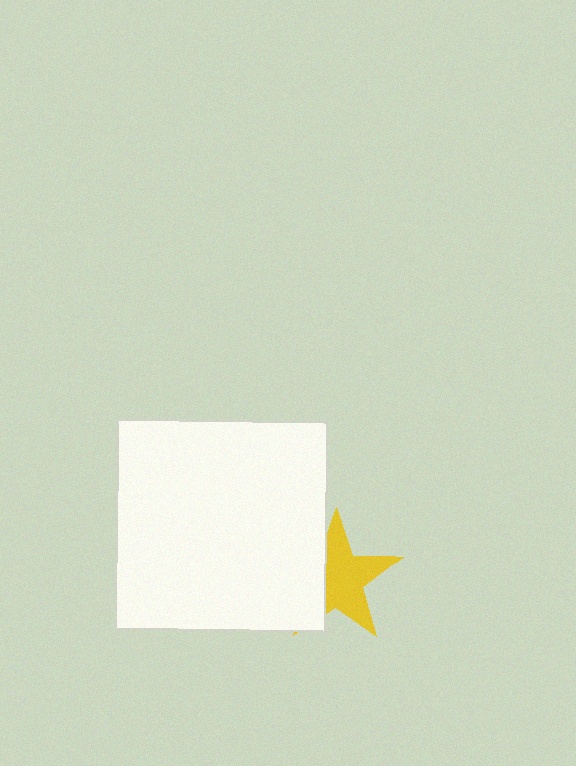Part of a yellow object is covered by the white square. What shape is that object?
It is a star.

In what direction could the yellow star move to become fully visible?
The yellow star could move right. That would shift it out from behind the white square entirely.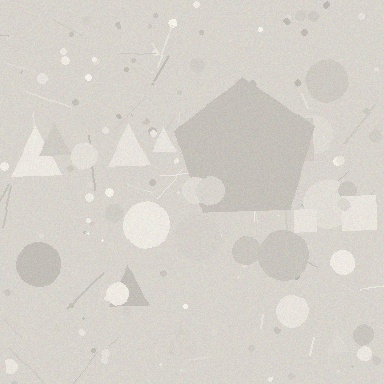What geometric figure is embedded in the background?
A pentagon is embedded in the background.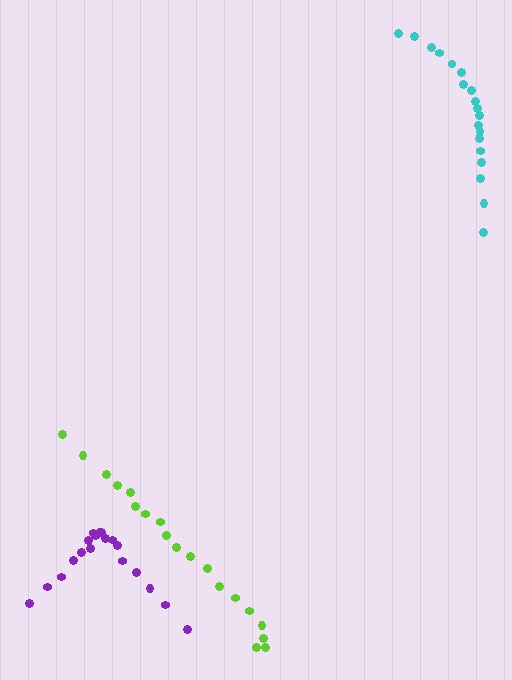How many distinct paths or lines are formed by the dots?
There are 3 distinct paths.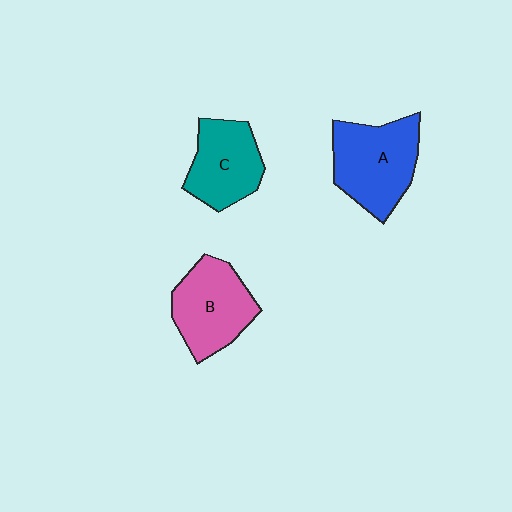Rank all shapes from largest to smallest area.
From largest to smallest: A (blue), B (pink), C (teal).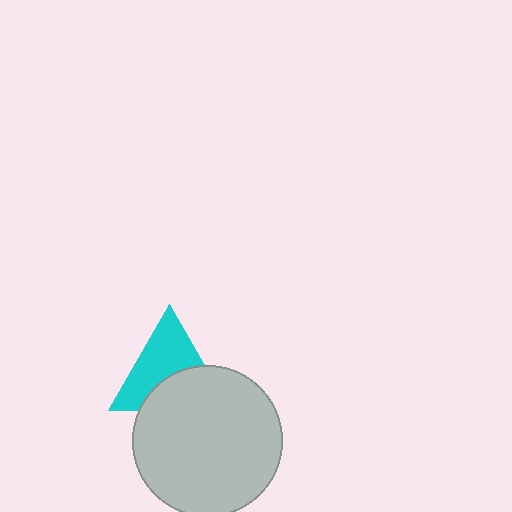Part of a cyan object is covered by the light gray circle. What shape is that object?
It is a triangle.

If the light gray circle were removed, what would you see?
You would see the complete cyan triangle.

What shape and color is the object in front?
The object in front is a light gray circle.